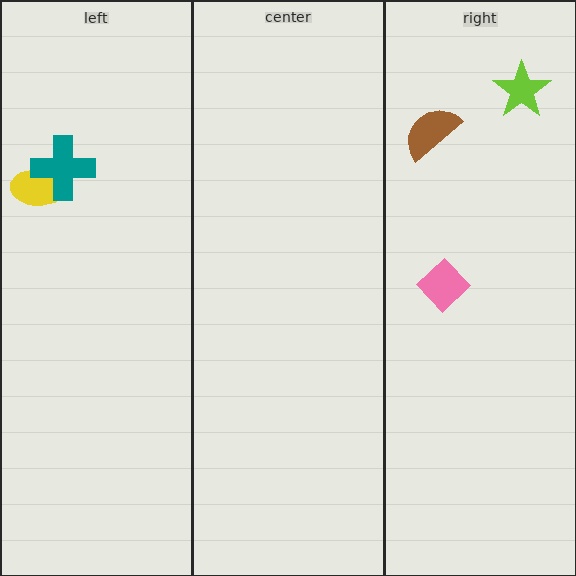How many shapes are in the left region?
2.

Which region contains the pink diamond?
The right region.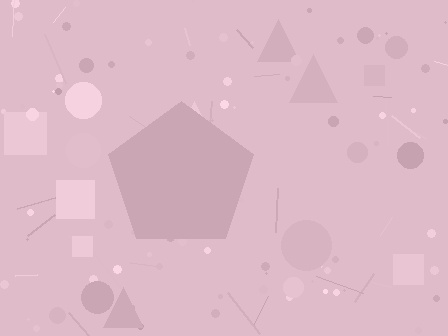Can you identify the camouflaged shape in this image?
The camouflaged shape is a pentagon.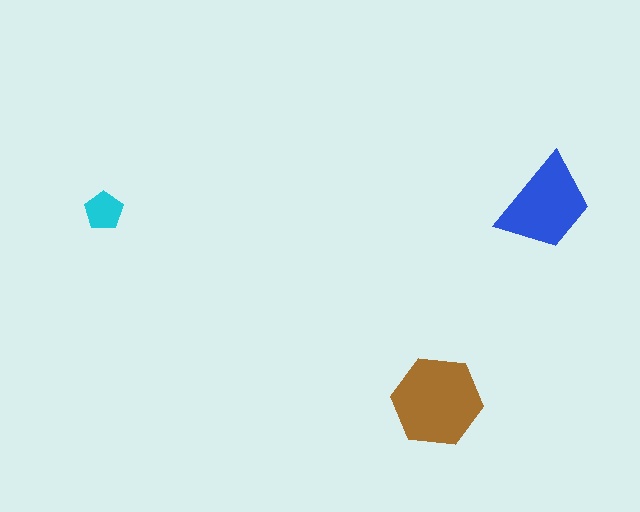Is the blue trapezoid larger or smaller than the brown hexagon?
Smaller.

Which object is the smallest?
The cyan pentagon.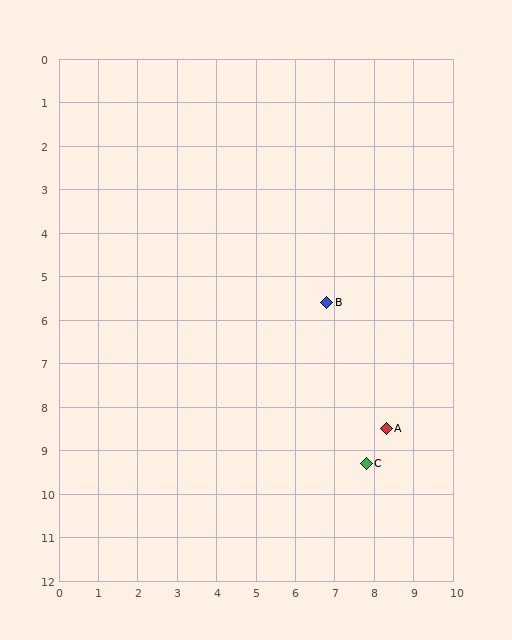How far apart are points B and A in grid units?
Points B and A are about 3.3 grid units apart.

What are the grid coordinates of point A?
Point A is at approximately (8.3, 8.5).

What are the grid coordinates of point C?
Point C is at approximately (7.8, 9.3).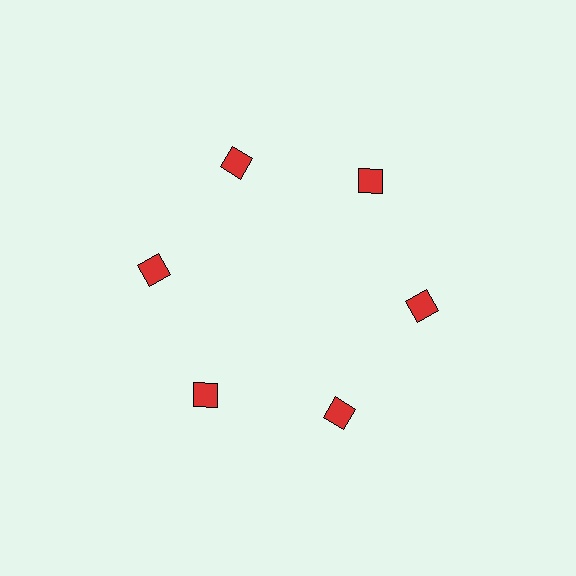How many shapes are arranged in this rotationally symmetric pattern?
There are 6 shapes, arranged in 6 groups of 1.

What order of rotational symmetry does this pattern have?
This pattern has 6-fold rotational symmetry.